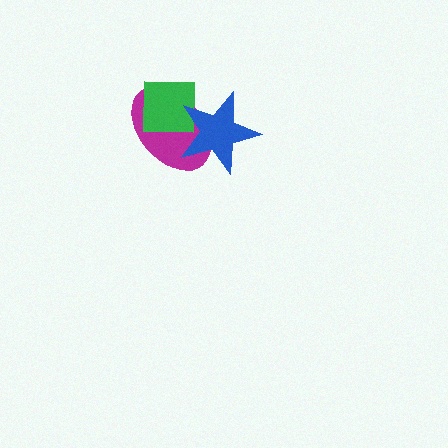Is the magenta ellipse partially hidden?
Yes, it is partially covered by another shape.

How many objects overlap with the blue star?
2 objects overlap with the blue star.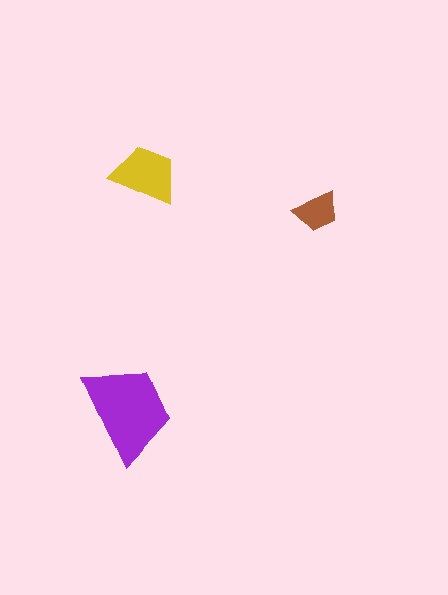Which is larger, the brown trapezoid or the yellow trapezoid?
The yellow one.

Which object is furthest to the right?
The brown trapezoid is rightmost.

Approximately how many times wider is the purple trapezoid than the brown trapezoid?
About 2 times wider.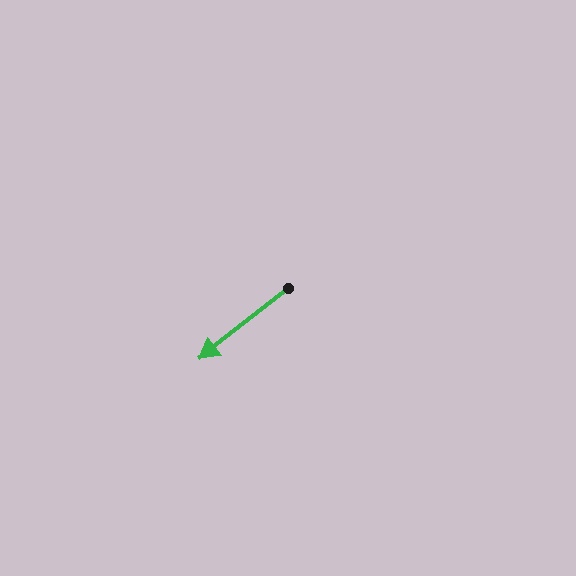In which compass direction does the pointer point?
Southwest.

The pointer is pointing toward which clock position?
Roughly 8 o'clock.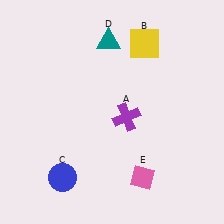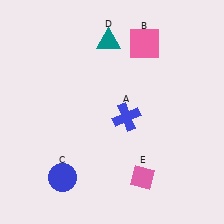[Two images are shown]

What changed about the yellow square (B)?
In Image 1, B is yellow. In Image 2, it changed to pink.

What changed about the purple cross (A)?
In Image 1, A is purple. In Image 2, it changed to blue.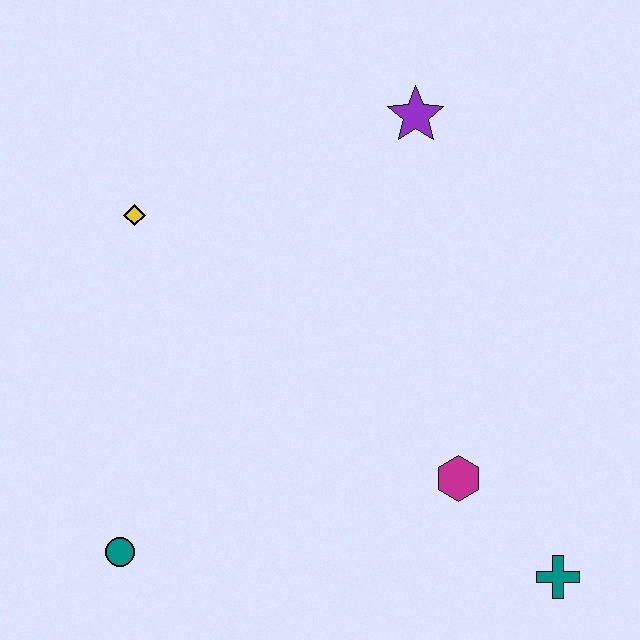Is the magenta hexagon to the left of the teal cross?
Yes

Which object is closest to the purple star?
The yellow diamond is closest to the purple star.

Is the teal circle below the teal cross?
No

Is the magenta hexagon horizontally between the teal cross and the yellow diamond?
Yes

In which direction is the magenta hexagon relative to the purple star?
The magenta hexagon is below the purple star.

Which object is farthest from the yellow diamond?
The teal cross is farthest from the yellow diamond.